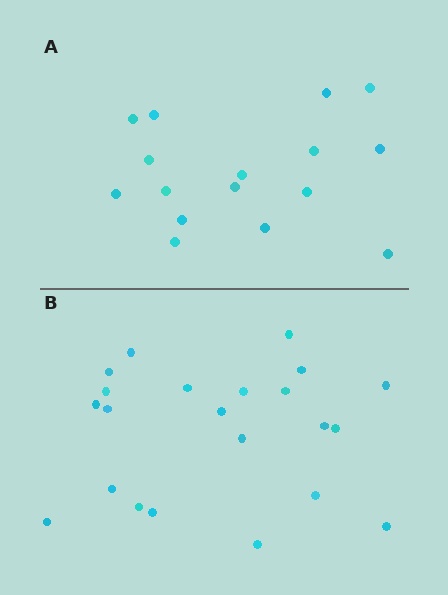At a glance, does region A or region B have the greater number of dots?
Region B (the bottom region) has more dots.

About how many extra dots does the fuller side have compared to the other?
Region B has about 6 more dots than region A.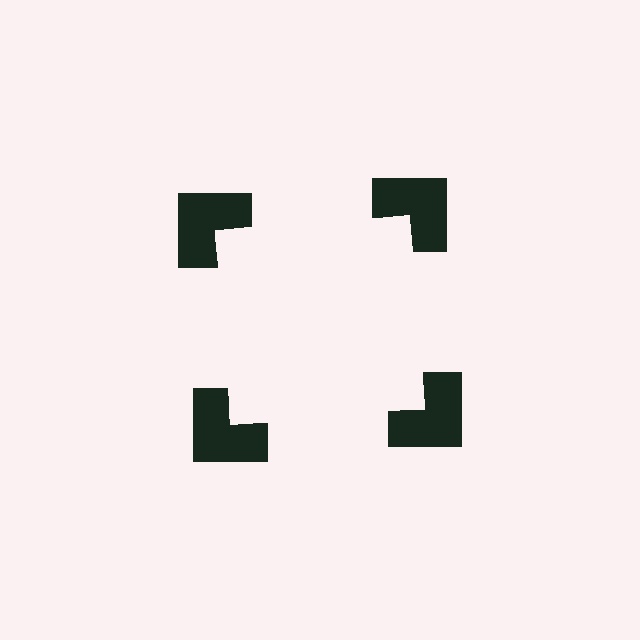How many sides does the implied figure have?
4 sides.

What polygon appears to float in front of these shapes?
An illusory square — its edges are inferred from the aligned wedge cuts in the notched squares, not physically drawn.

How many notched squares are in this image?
There are 4 — one at each vertex of the illusory square.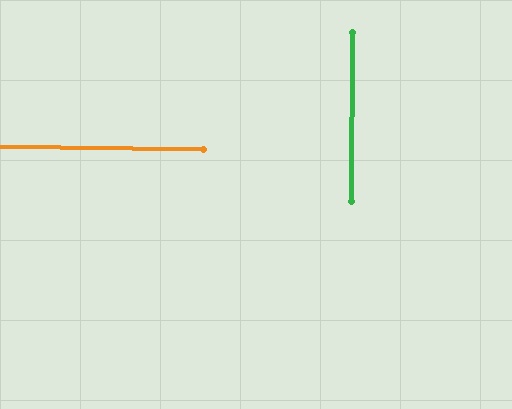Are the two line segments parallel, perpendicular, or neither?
Perpendicular — they meet at approximately 90°.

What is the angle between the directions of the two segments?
Approximately 90 degrees.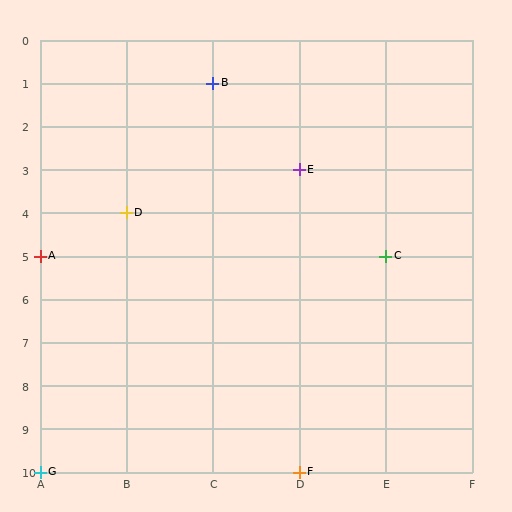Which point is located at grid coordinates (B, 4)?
Point D is at (B, 4).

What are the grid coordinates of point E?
Point E is at grid coordinates (D, 3).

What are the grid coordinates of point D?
Point D is at grid coordinates (B, 4).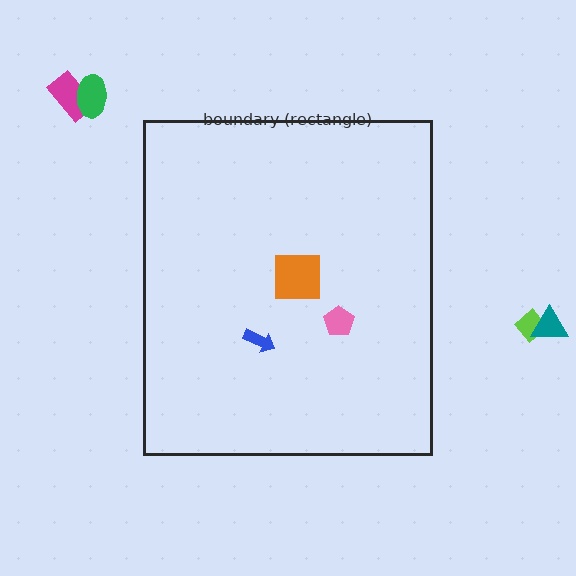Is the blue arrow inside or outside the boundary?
Inside.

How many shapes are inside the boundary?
3 inside, 4 outside.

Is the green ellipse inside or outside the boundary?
Outside.